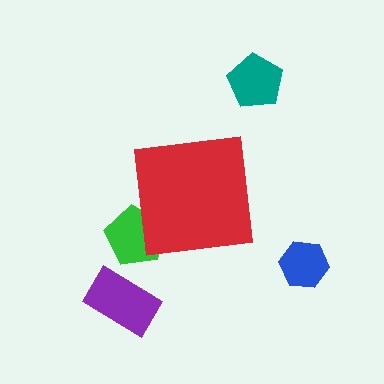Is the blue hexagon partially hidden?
No, the blue hexagon is fully visible.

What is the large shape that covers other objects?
A red square.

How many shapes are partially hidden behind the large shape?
1 shape is partially hidden.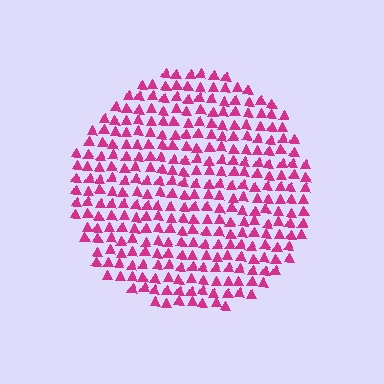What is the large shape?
The large shape is a circle.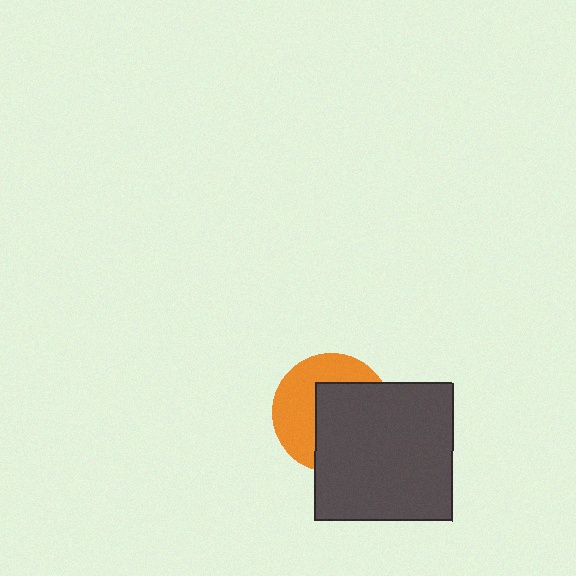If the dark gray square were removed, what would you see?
You would see the complete orange circle.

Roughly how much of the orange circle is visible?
About half of it is visible (roughly 46%).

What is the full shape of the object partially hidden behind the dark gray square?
The partially hidden object is an orange circle.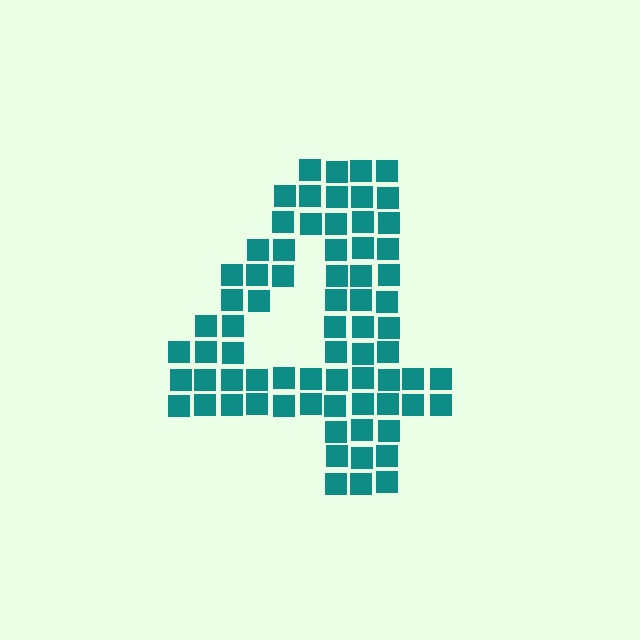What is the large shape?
The large shape is the digit 4.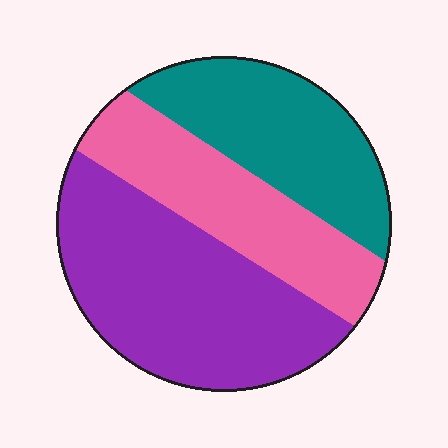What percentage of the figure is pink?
Pink takes up about one quarter (1/4) of the figure.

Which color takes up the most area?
Purple, at roughly 45%.